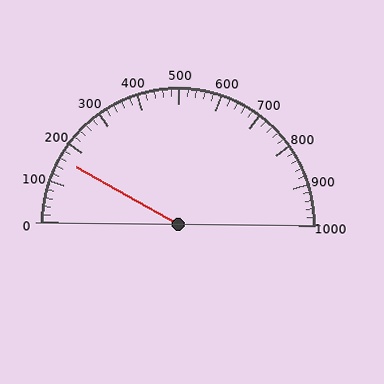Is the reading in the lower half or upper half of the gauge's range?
The reading is in the lower half of the range (0 to 1000).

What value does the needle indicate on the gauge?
The needle indicates approximately 160.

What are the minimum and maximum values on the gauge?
The gauge ranges from 0 to 1000.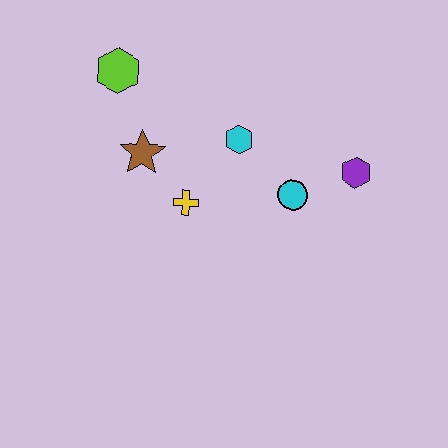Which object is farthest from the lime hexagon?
The purple hexagon is farthest from the lime hexagon.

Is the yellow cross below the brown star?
Yes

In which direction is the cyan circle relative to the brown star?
The cyan circle is to the right of the brown star.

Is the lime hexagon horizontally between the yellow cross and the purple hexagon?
No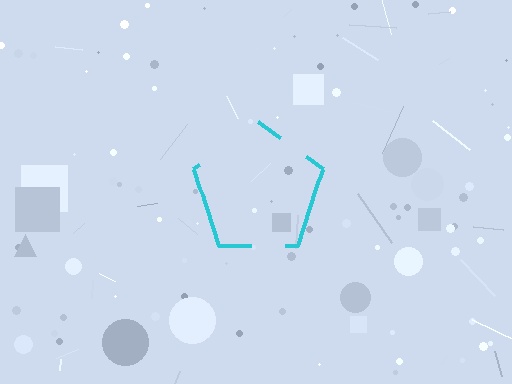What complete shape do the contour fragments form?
The contour fragments form a pentagon.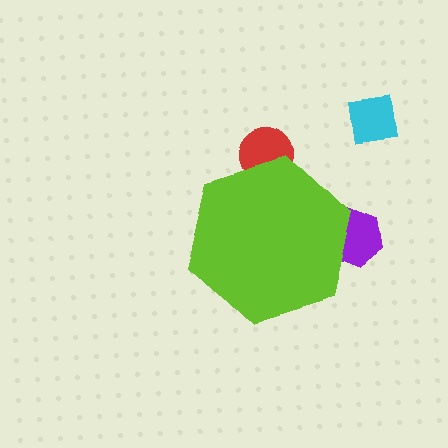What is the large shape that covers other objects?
A lime hexagon.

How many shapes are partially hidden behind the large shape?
2 shapes are partially hidden.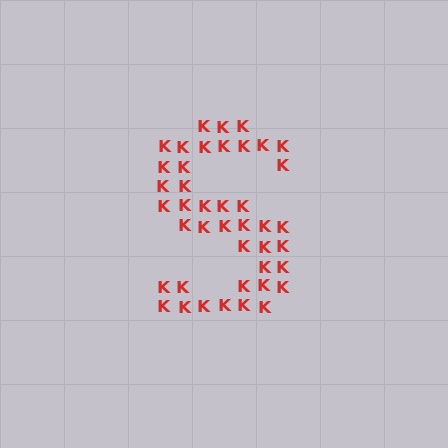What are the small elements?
The small elements are letter K's.